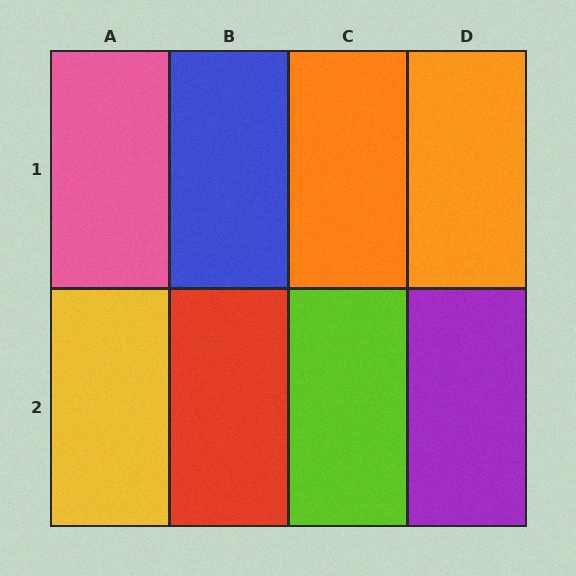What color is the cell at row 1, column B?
Blue.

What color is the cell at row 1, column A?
Pink.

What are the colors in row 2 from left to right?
Yellow, red, lime, purple.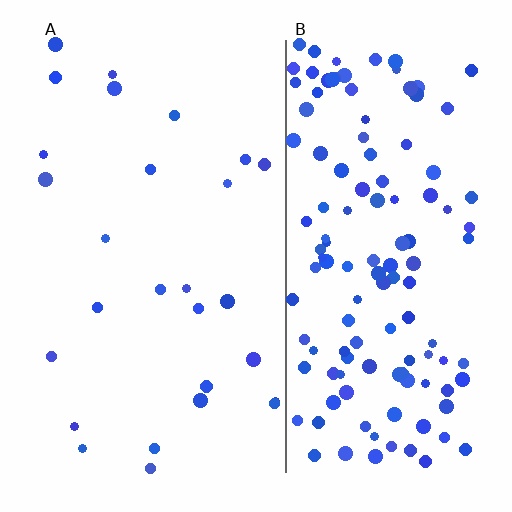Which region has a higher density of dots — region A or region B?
B (the right).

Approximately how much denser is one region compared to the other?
Approximately 4.9× — region B over region A.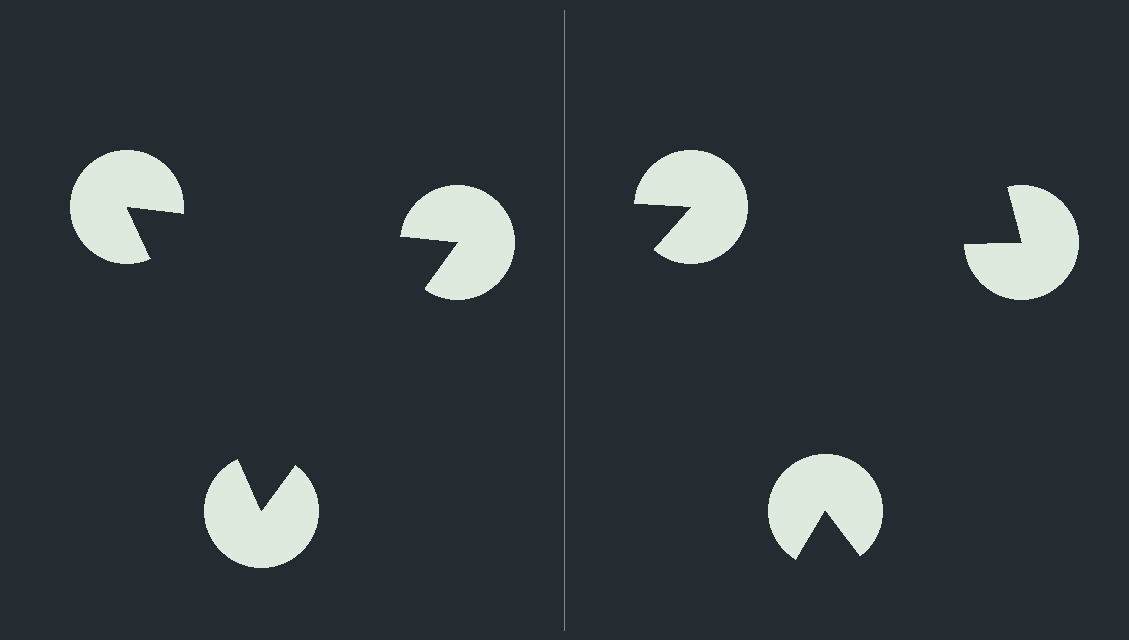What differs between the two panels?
The pac-man discs are positioned identically on both sides; only the wedge orientations differ. On the left they align to a triangle; on the right they are misaligned.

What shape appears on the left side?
An illusory triangle.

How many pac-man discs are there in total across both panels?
6 — 3 on each side.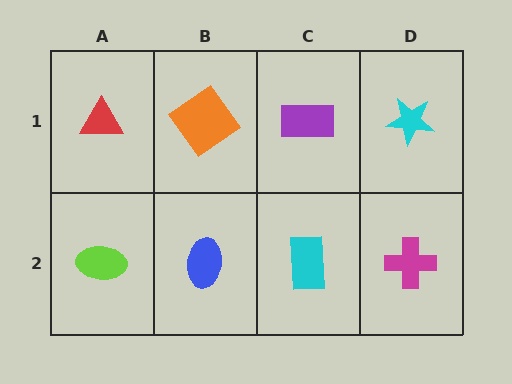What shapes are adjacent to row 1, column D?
A magenta cross (row 2, column D), a purple rectangle (row 1, column C).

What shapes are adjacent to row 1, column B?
A blue ellipse (row 2, column B), a red triangle (row 1, column A), a purple rectangle (row 1, column C).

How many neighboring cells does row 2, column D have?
2.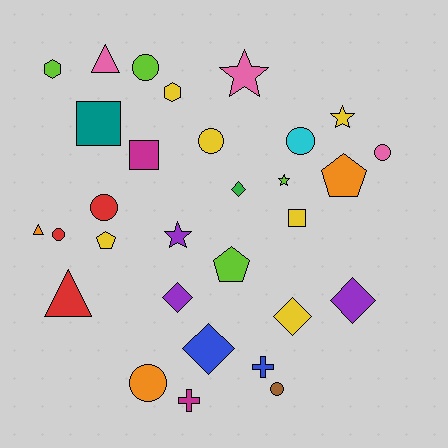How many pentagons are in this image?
There are 3 pentagons.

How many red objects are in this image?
There are 3 red objects.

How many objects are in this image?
There are 30 objects.